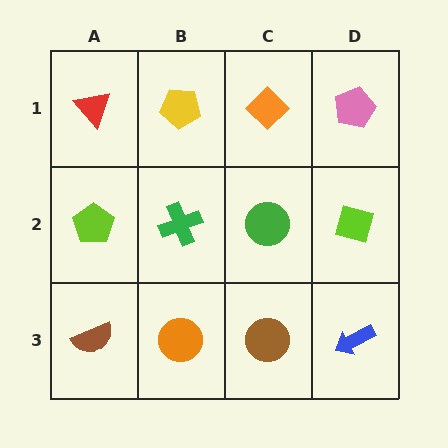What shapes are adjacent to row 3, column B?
A green cross (row 2, column B), a brown semicircle (row 3, column A), a brown circle (row 3, column C).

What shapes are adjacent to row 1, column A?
A lime pentagon (row 2, column A), a yellow pentagon (row 1, column B).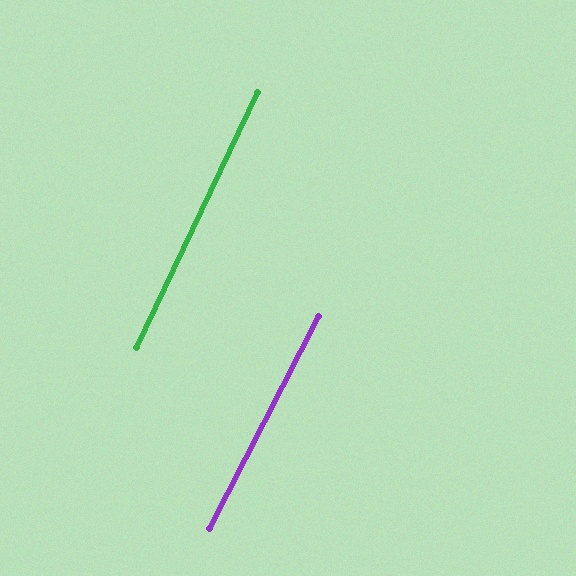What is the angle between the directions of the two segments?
Approximately 2 degrees.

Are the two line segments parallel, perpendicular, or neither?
Parallel — their directions differ by only 2.0°.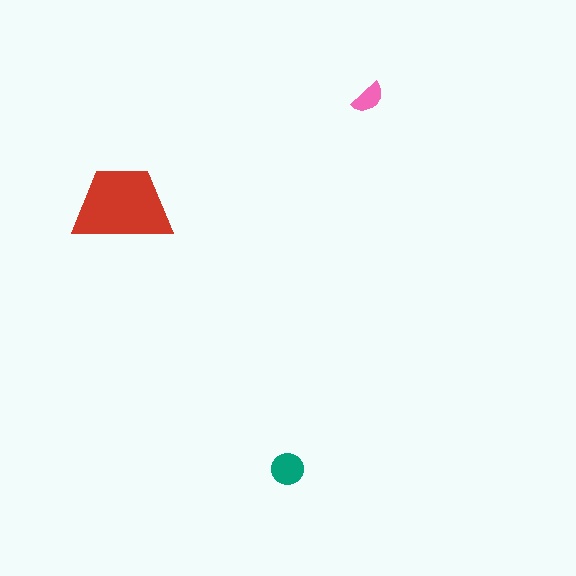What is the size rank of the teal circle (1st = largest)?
2nd.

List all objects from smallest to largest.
The pink semicircle, the teal circle, the red trapezoid.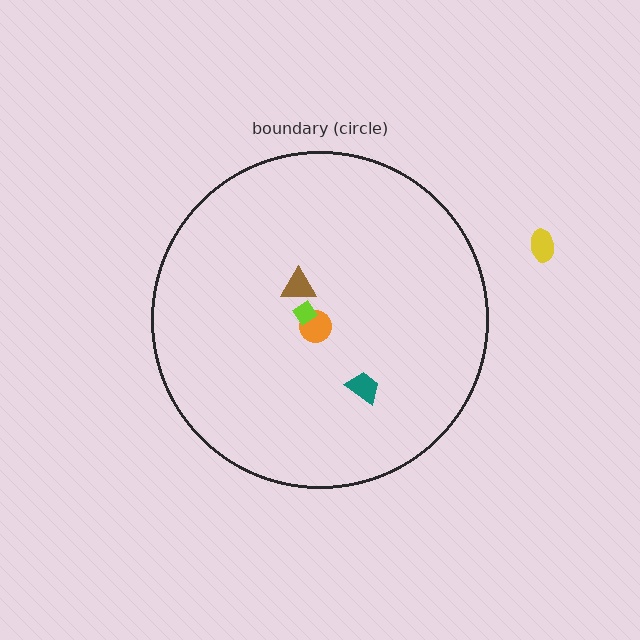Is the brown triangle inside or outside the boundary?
Inside.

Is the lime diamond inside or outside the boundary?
Inside.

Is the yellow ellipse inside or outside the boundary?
Outside.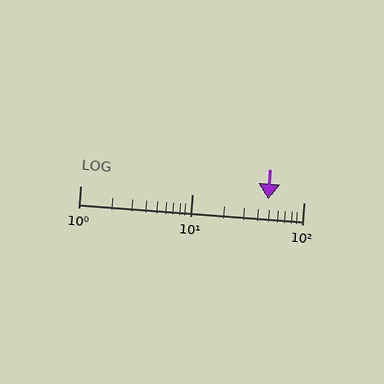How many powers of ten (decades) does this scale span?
The scale spans 2 decades, from 1 to 100.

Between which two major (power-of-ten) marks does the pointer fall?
The pointer is between 10 and 100.